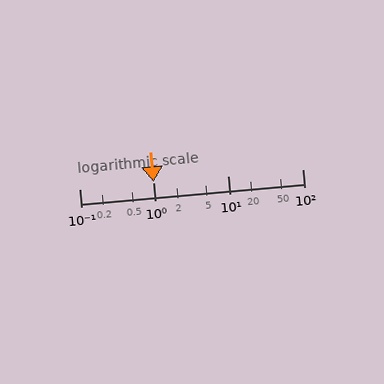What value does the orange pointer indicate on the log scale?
The pointer indicates approximately 0.98.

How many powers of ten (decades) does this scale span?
The scale spans 3 decades, from 0.1 to 100.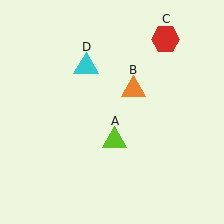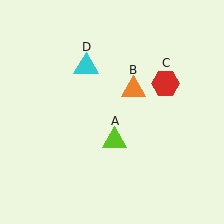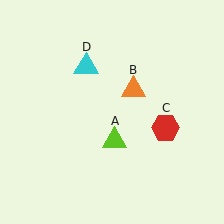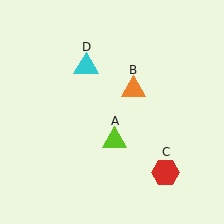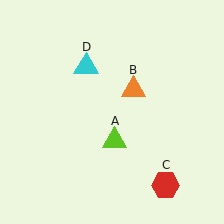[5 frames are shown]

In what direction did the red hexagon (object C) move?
The red hexagon (object C) moved down.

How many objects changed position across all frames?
1 object changed position: red hexagon (object C).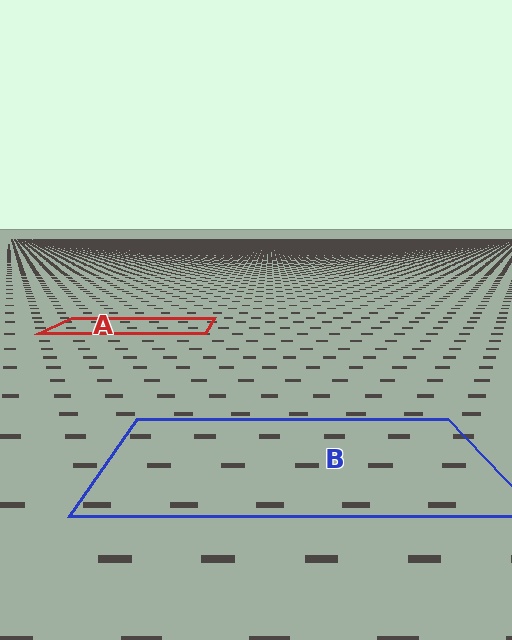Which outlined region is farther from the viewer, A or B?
Region A is farther from the viewer — the texture elements inside it appear smaller and more densely packed.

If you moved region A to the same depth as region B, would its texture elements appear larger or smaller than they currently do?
They would appear larger. At a closer depth, the same texture elements are projected at a bigger on-screen size.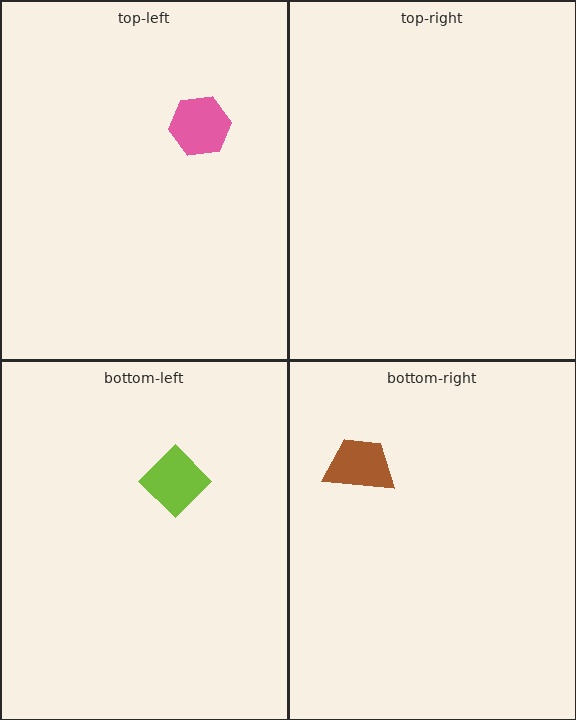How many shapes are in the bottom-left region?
1.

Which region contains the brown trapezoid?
The bottom-right region.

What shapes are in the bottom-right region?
The brown trapezoid.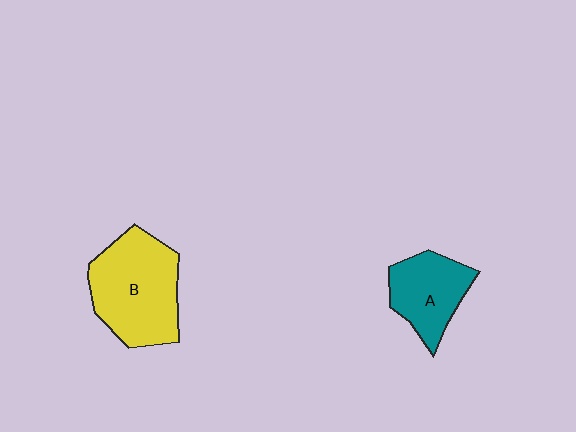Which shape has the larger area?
Shape B (yellow).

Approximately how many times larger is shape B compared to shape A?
Approximately 1.6 times.